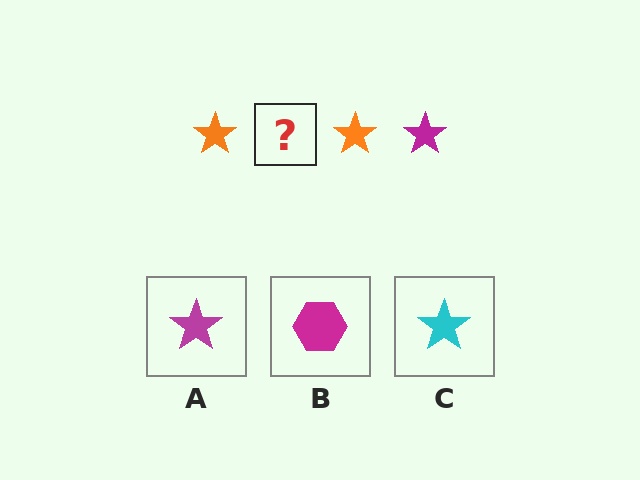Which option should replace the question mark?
Option A.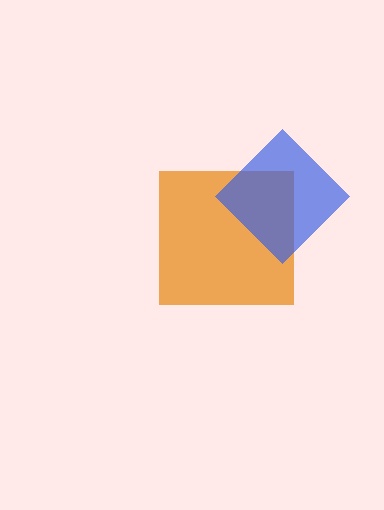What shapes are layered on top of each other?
The layered shapes are: an orange square, a blue diamond.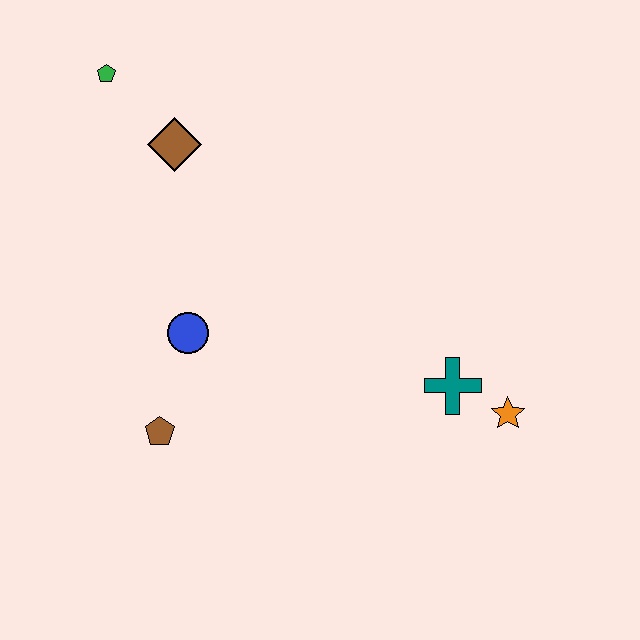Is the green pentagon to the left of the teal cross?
Yes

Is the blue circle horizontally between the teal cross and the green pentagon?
Yes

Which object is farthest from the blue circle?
The orange star is farthest from the blue circle.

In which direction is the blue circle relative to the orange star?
The blue circle is to the left of the orange star.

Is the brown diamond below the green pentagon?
Yes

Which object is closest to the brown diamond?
The green pentagon is closest to the brown diamond.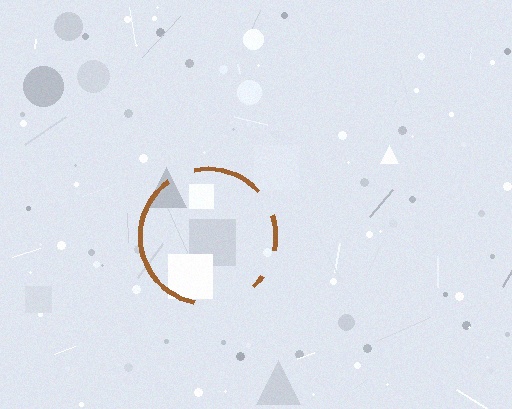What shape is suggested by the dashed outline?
The dashed outline suggests a circle.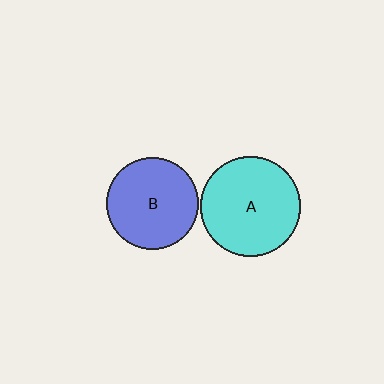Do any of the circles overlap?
No, none of the circles overlap.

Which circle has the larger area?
Circle A (cyan).